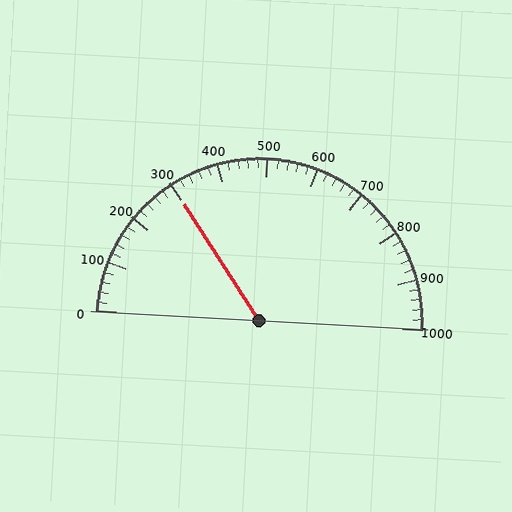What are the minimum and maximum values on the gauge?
The gauge ranges from 0 to 1000.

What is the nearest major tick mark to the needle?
The nearest major tick mark is 300.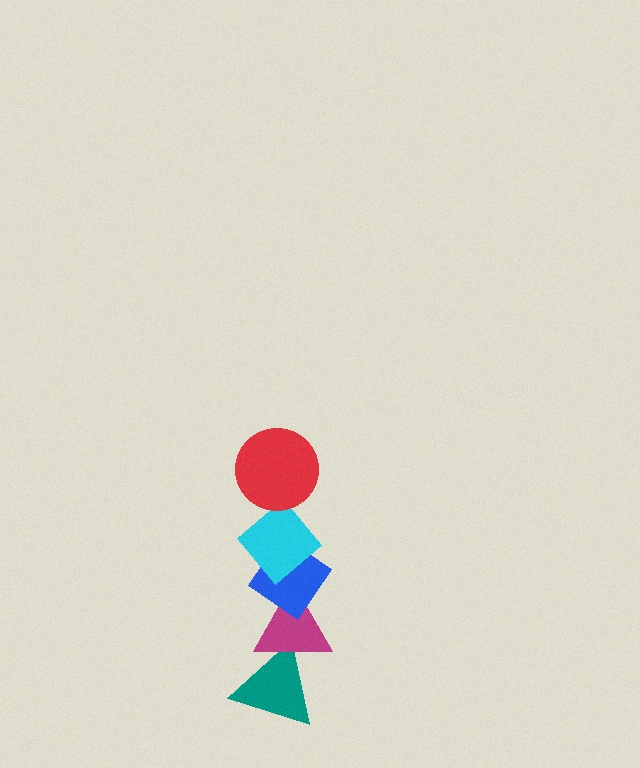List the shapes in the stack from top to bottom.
From top to bottom: the red circle, the cyan diamond, the blue diamond, the magenta triangle, the teal triangle.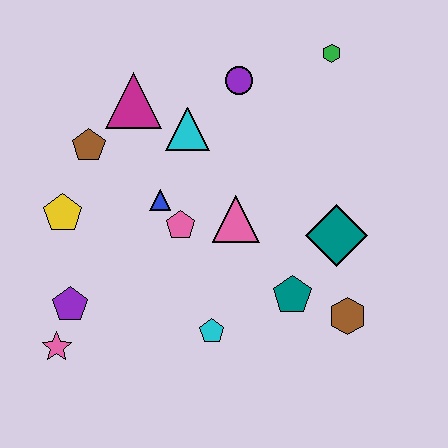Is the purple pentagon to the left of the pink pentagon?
Yes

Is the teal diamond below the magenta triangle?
Yes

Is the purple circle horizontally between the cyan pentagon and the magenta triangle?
No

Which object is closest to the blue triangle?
The pink pentagon is closest to the blue triangle.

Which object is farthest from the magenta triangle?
The brown hexagon is farthest from the magenta triangle.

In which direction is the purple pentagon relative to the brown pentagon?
The purple pentagon is below the brown pentagon.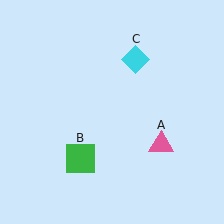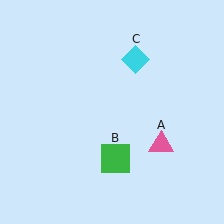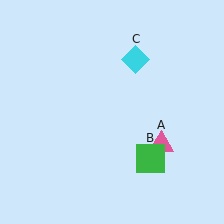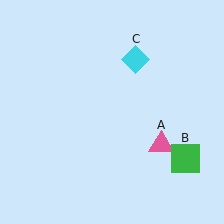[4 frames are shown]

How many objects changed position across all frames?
1 object changed position: green square (object B).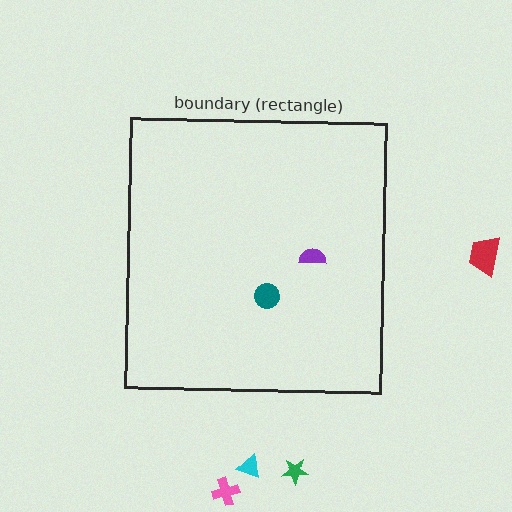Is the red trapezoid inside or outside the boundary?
Outside.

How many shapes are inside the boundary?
2 inside, 4 outside.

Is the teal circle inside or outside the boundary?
Inside.